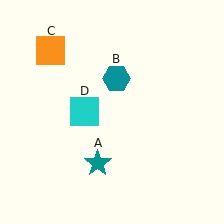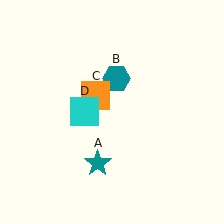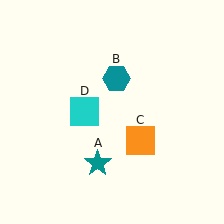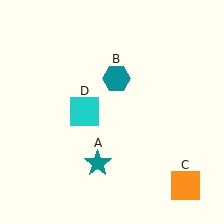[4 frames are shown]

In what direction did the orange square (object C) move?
The orange square (object C) moved down and to the right.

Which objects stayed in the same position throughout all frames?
Teal star (object A) and teal hexagon (object B) and cyan square (object D) remained stationary.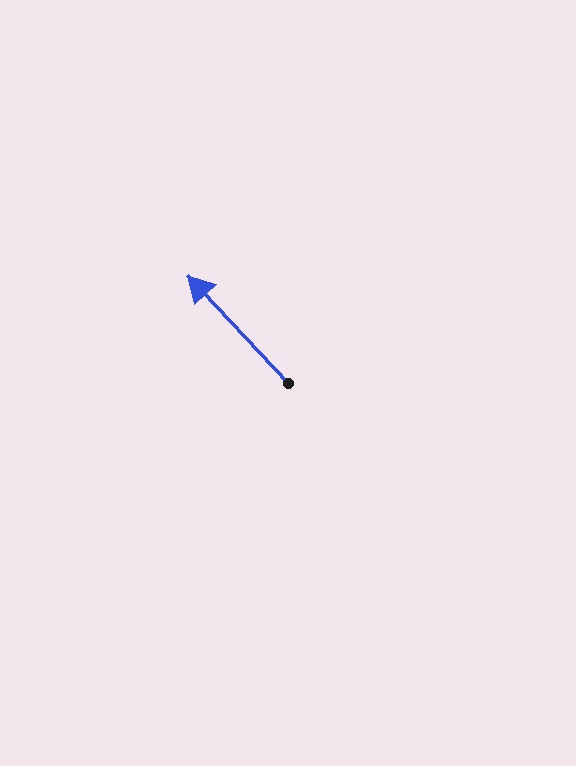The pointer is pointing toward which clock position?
Roughly 11 o'clock.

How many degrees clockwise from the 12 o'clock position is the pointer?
Approximately 317 degrees.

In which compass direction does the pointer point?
Northwest.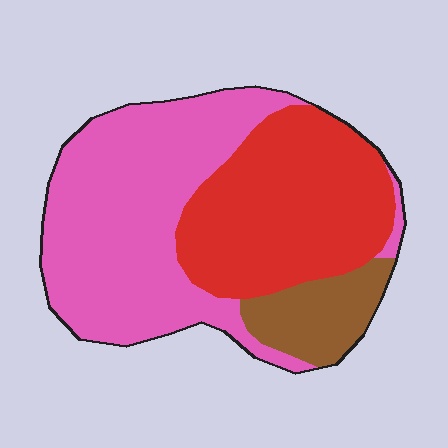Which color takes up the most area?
Pink, at roughly 50%.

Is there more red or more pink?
Pink.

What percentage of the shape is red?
Red takes up about three eighths (3/8) of the shape.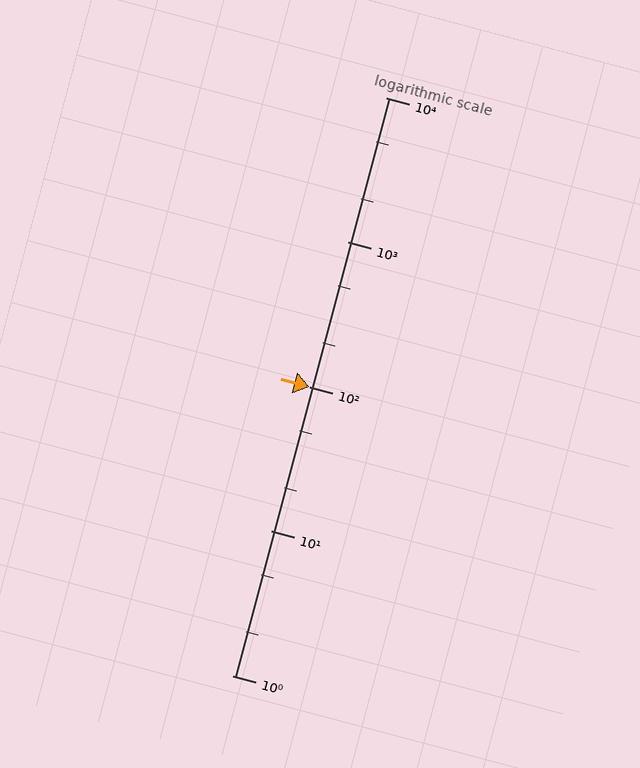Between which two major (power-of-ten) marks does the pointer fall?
The pointer is between 100 and 1000.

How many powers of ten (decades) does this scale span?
The scale spans 4 decades, from 1 to 10000.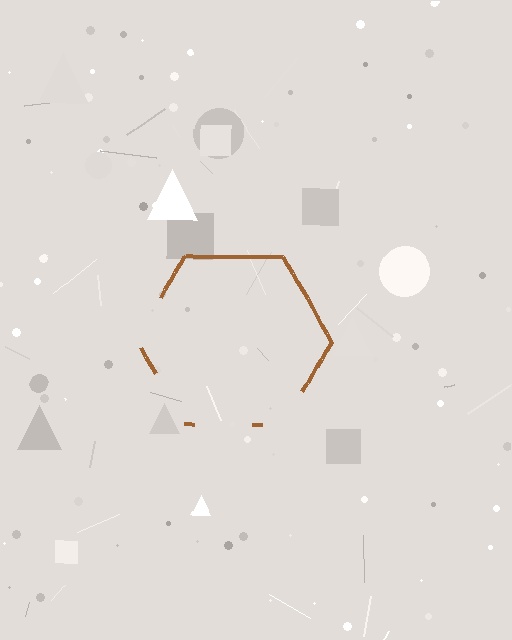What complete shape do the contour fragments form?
The contour fragments form a hexagon.